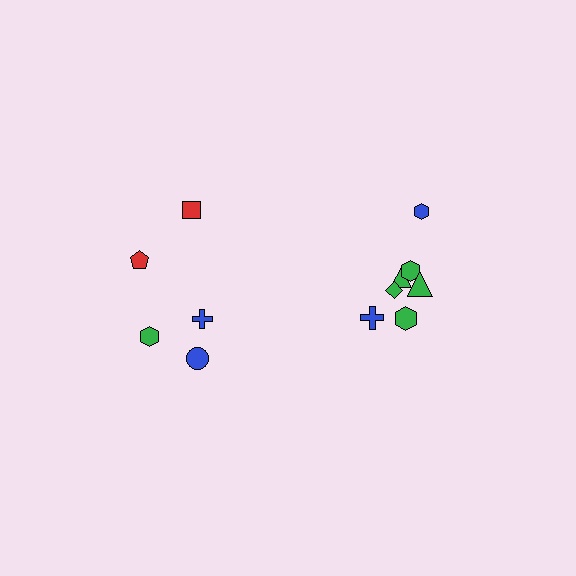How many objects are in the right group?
There are 7 objects.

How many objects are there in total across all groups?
There are 12 objects.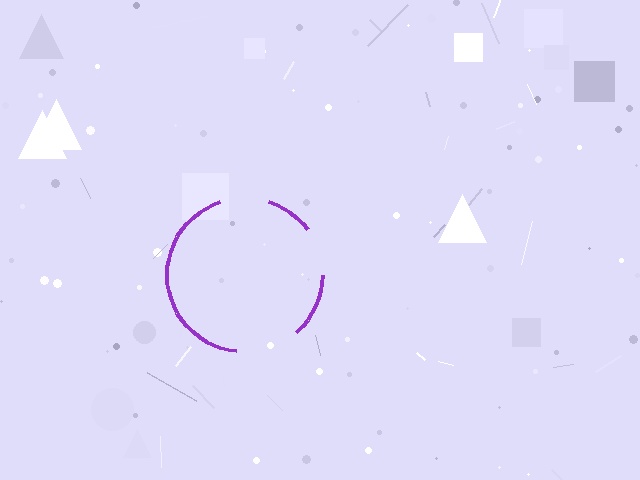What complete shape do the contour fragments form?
The contour fragments form a circle.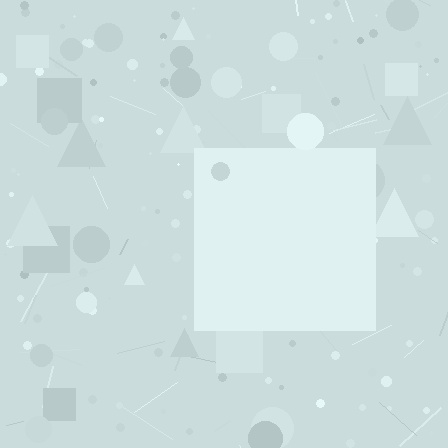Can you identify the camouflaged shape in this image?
The camouflaged shape is a square.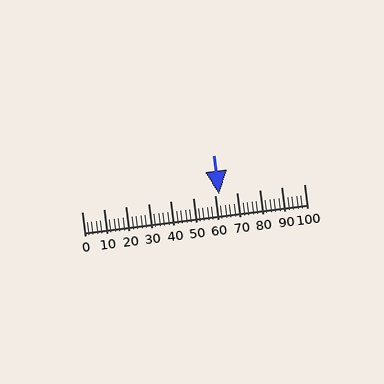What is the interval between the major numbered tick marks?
The major tick marks are spaced 10 units apart.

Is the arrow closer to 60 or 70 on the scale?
The arrow is closer to 60.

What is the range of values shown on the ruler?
The ruler shows values from 0 to 100.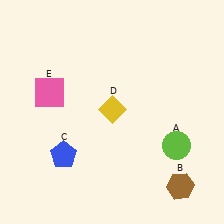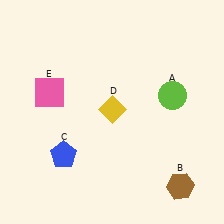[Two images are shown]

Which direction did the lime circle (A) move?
The lime circle (A) moved up.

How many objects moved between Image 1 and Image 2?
1 object moved between the two images.